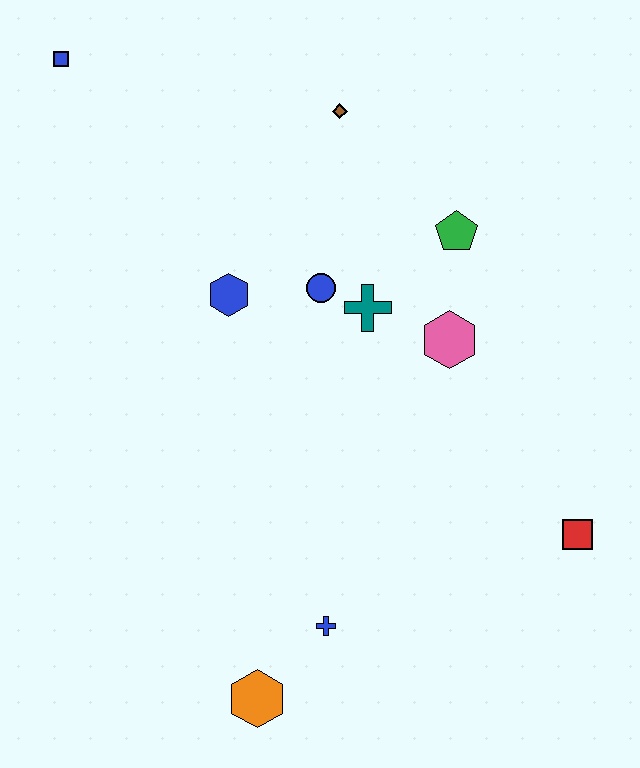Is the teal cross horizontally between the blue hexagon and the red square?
Yes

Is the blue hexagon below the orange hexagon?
No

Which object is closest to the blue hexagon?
The blue circle is closest to the blue hexagon.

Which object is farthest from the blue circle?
The orange hexagon is farthest from the blue circle.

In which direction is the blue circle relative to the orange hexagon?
The blue circle is above the orange hexagon.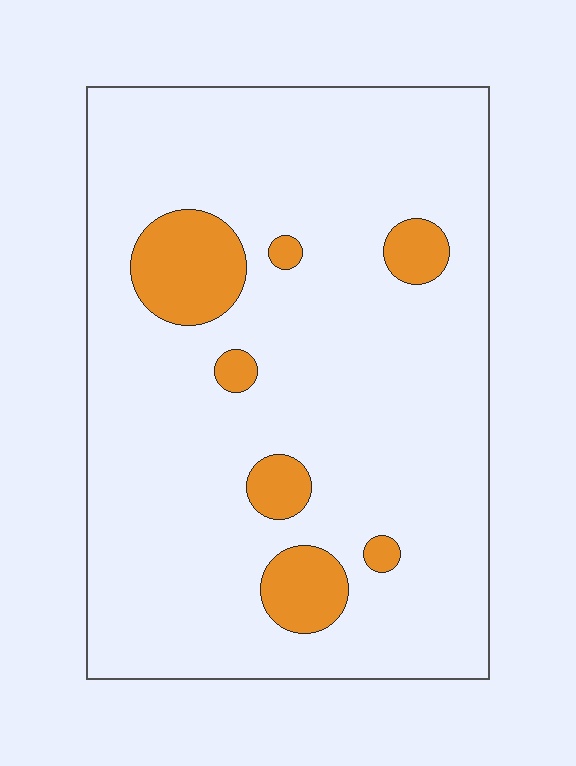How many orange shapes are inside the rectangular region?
7.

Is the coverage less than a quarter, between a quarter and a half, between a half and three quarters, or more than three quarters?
Less than a quarter.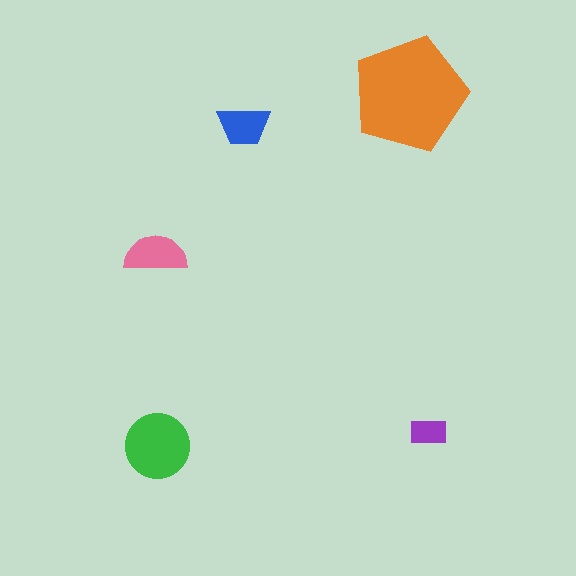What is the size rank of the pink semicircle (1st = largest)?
3rd.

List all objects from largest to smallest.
The orange pentagon, the green circle, the pink semicircle, the blue trapezoid, the purple rectangle.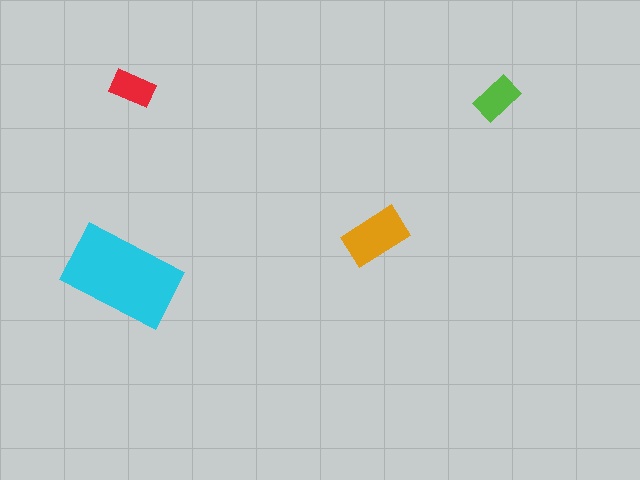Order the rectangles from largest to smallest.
the cyan one, the orange one, the lime one, the red one.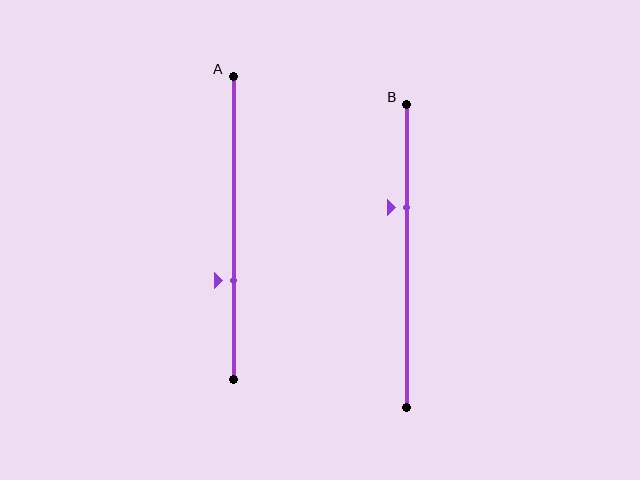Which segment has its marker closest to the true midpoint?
Segment B has its marker closest to the true midpoint.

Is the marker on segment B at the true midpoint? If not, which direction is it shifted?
No, the marker on segment B is shifted upward by about 16% of the segment length.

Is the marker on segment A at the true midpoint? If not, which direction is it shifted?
No, the marker on segment A is shifted downward by about 17% of the segment length.